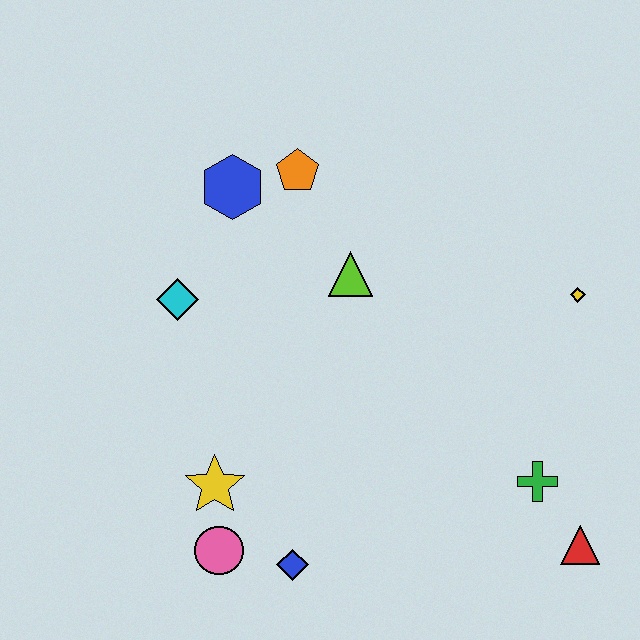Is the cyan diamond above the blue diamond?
Yes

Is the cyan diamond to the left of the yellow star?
Yes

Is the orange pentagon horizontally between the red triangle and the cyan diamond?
Yes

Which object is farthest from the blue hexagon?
The red triangle is farthest from the blue hexagon.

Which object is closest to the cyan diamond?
The blue hexagon is closest to the cyan diamond.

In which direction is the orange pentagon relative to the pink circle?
The orange pentagon is above the pink circle.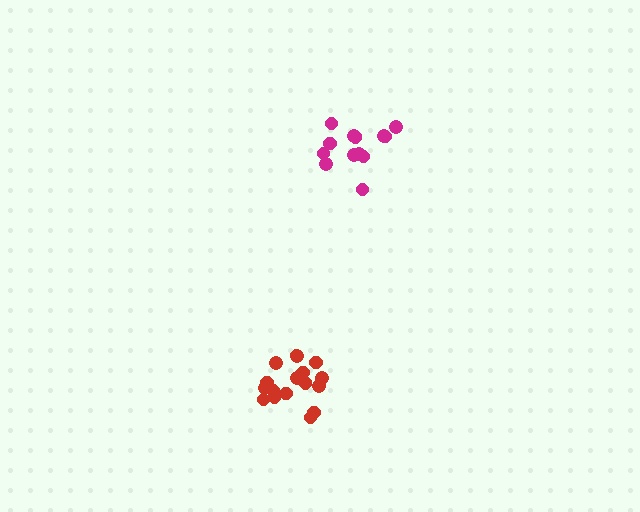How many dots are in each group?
Group 1: 13 dots, Group 2: 17 dots (30 total).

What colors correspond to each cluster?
The clusters are colored: magenta, red.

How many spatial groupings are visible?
There are 2 spatial groupings.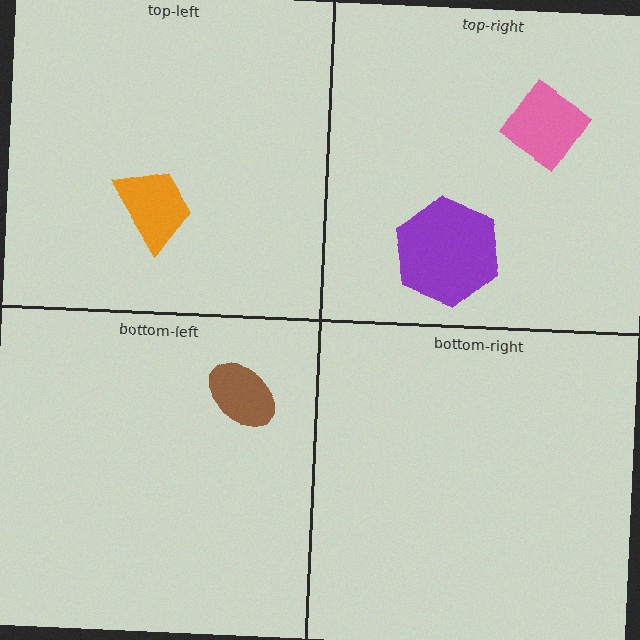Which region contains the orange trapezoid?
The top-left region.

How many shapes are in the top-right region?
2.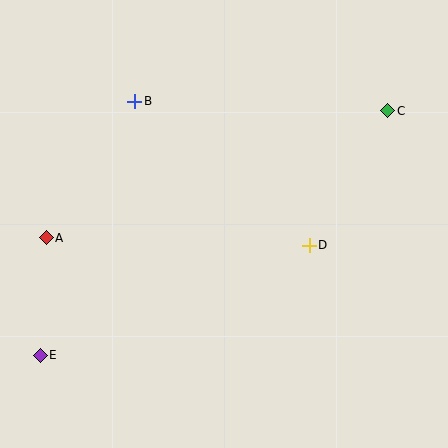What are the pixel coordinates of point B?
Point B is at (135, 101).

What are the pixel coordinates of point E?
Point E is at (40, 355).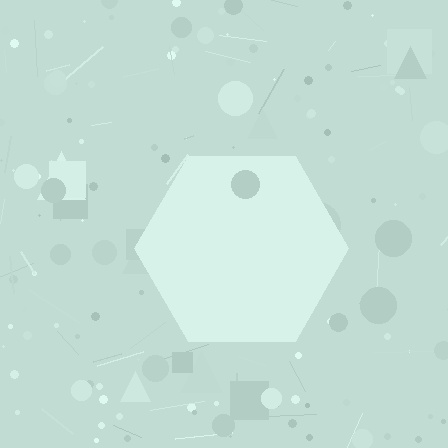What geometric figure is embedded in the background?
A hexagon is embedded in the background.